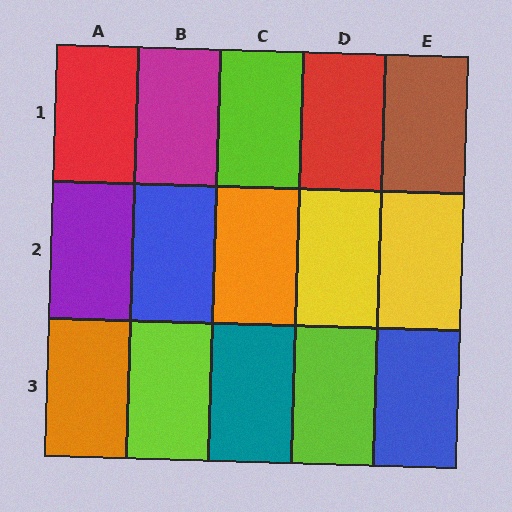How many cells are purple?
1 cell is purple.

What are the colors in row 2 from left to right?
Purple, blue, orange, yellow, yellow.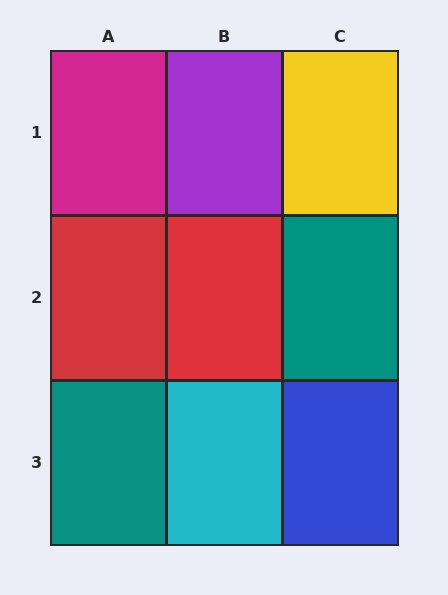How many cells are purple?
1 cell is purple.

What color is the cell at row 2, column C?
Teal.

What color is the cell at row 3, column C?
Blue.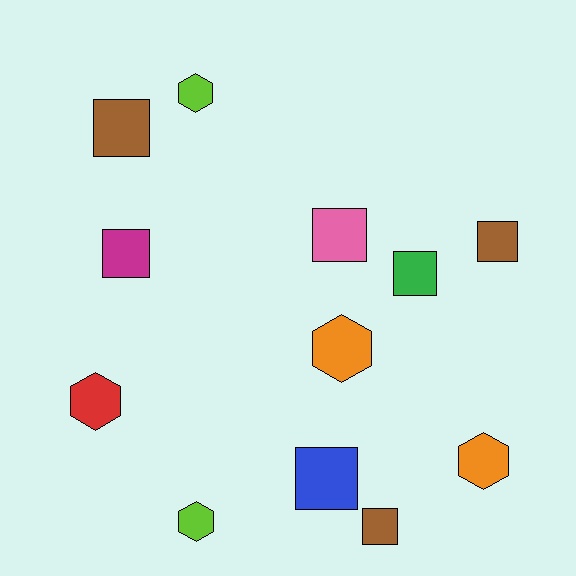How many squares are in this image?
There are 7 squares.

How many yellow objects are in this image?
There are no yellow objects.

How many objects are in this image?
There are 12 objects.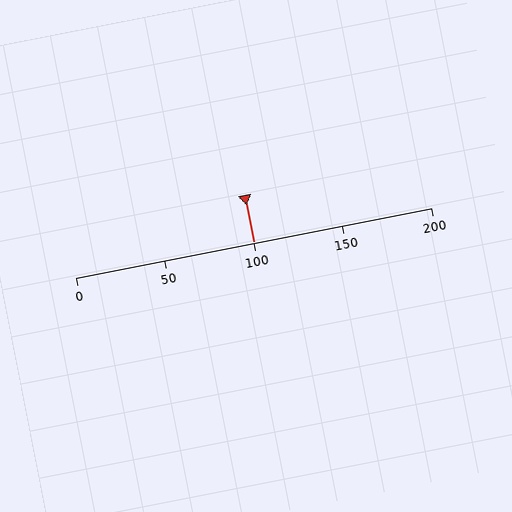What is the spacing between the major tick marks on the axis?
The major ticks are spaced 50 apart.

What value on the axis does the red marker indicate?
The marker indicates approximately 100.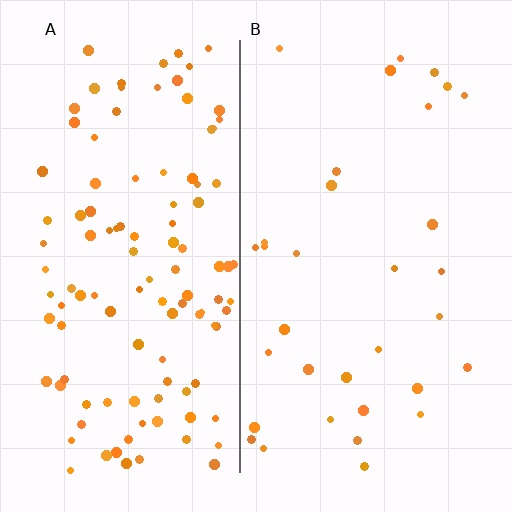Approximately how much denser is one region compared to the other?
Approximately 3.4× — region A over region B.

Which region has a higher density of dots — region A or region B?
A (the left).